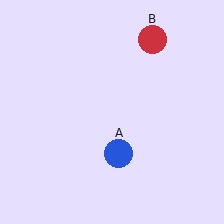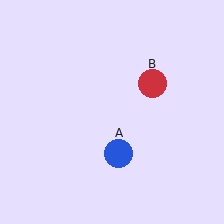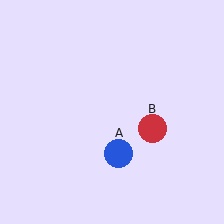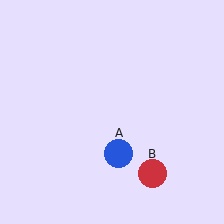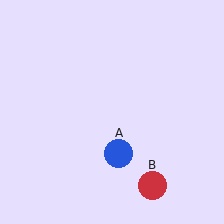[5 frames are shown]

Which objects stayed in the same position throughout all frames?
Blue circle (object A) remained stationary.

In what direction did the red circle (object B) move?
The red circle (object B) moved down.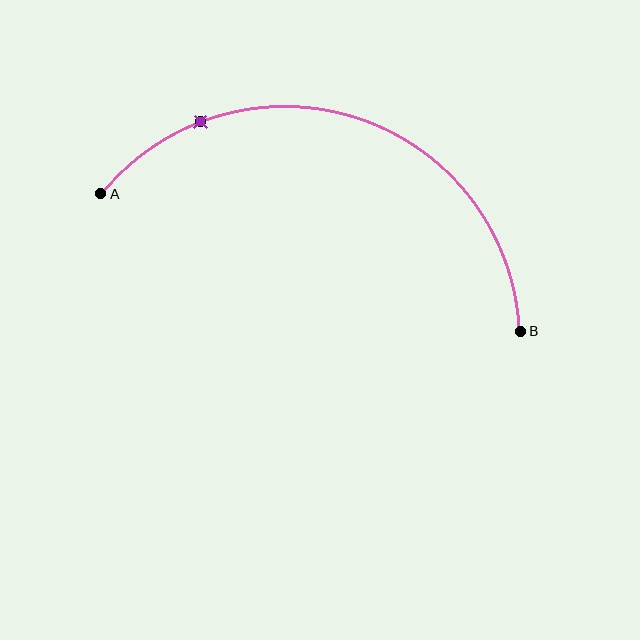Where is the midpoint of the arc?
The arc midpoint is the point on the curve farthest from the straight line joining A and B. It sits above that line.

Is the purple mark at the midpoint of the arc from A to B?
No. The purple mark lies on the arc but is closer to endpoint A. The arc midpoint would be at the point on the curve equidistant along the arc from both A and B.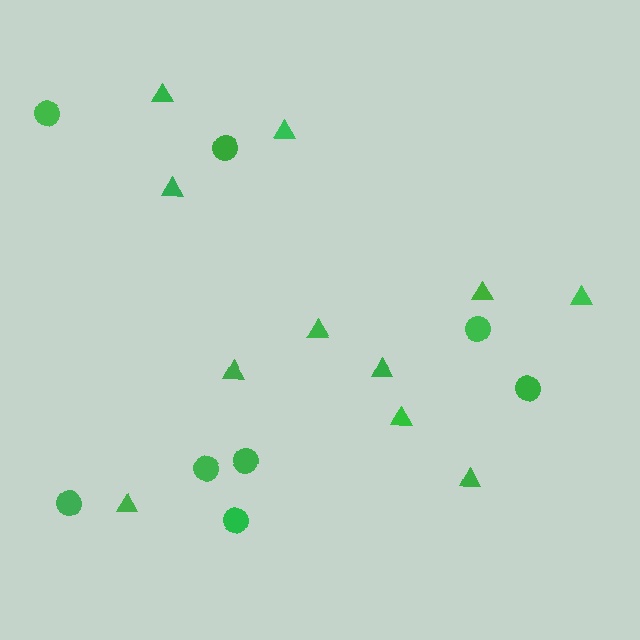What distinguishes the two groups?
There are 2 groups: one group of triangles (11) and one group of circles (8).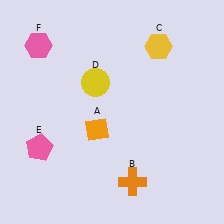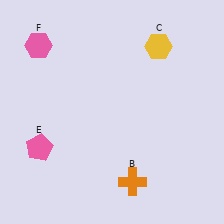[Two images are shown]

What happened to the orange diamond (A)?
The orange diamond (A) was removed in Image 2. It was in the bottom-left area of Image 1.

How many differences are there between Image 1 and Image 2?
There are 2 differences between the two images.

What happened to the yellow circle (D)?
The yellow circle (D) was removed in Image 2. It was in the top-left area of Image 1.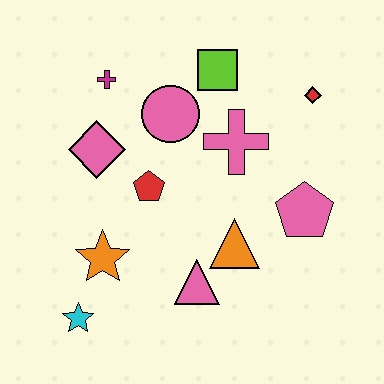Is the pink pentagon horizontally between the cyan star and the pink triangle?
No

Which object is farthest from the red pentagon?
The red diamond is farthest from the red pentagon.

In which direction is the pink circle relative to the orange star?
The pink circle is above the orange star.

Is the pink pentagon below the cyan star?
No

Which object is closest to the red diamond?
The pink cross is closest to the red diamond.